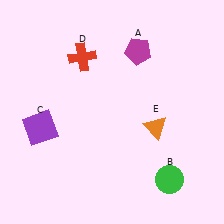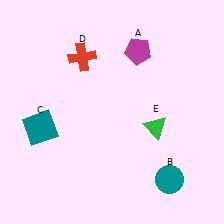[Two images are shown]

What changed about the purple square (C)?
In Image 1, C is purple. In Image 2, it changed to teal.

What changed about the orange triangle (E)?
In Image 1, E is orange. In Image 2, it changed to green.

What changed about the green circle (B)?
In Image 1, B is green. In Image 2, it changed to teal.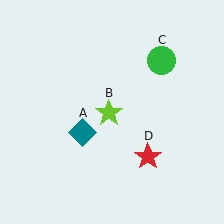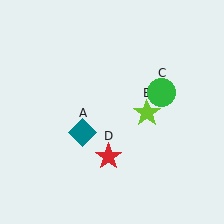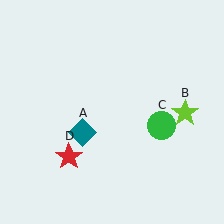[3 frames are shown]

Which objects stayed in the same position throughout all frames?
Teal diamond (object A) remained stationary.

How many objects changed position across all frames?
3 objects changed position: lime star (object B), green circle (object C), red star (object D).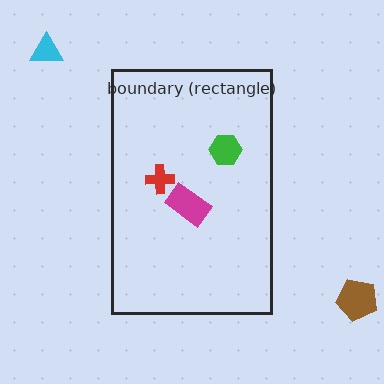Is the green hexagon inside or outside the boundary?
Inside.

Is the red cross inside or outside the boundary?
Inside.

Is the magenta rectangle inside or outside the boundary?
Inside.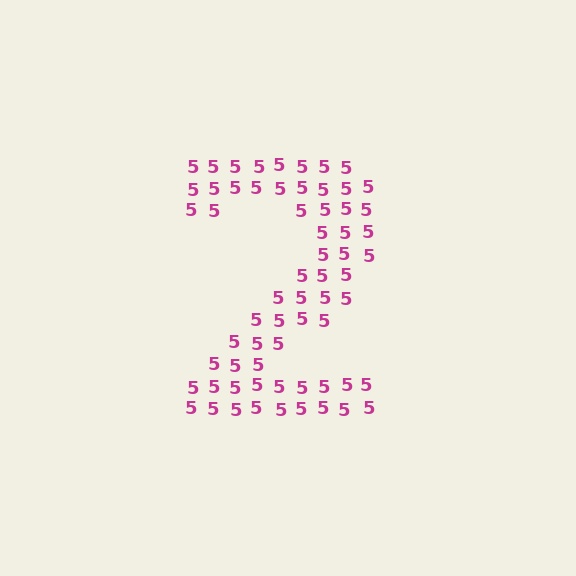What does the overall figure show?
The overall figure shows the digit 2.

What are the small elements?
The small elements are digit 5's.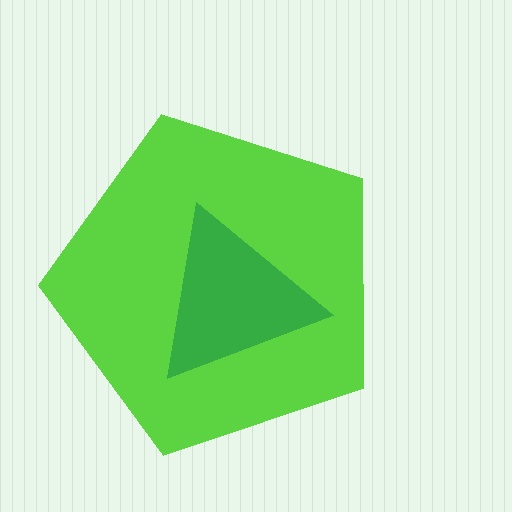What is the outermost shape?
The lime pentagon.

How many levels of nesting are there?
2.